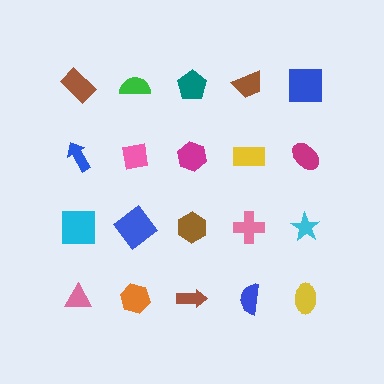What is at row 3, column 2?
A blue diamond.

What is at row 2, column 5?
A magenta ellipse.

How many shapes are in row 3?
5 shapes.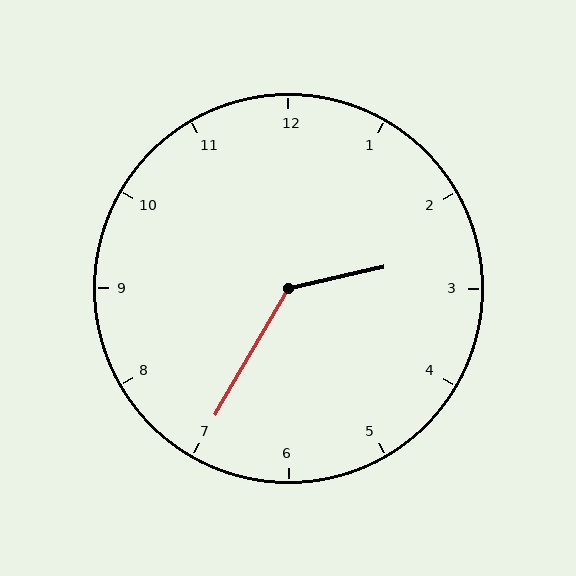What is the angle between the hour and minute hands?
Approximately 132 degrees.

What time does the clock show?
2:35.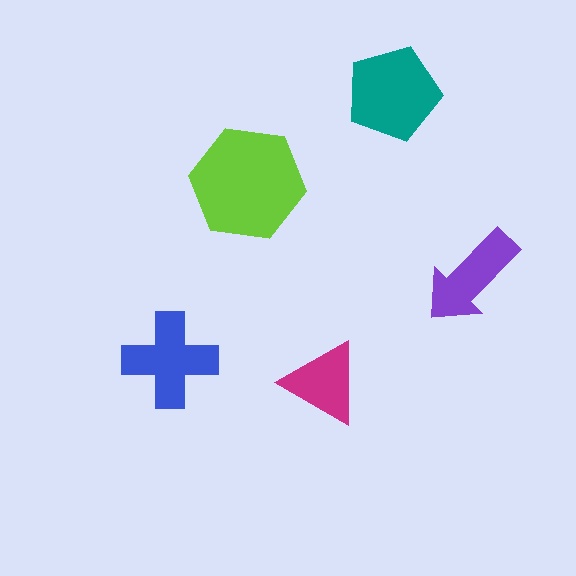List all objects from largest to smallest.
The lime hexagon, the teal pentagon, the blue cross, the purple arrow, the magenta triangle.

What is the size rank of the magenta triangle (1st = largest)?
5th.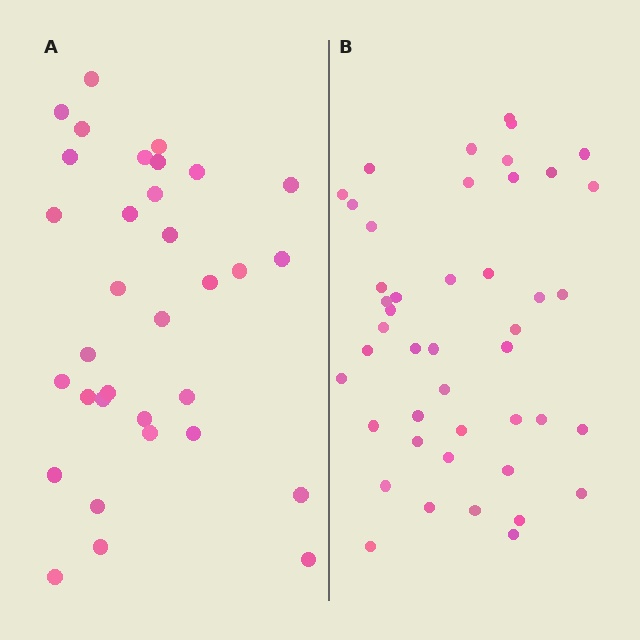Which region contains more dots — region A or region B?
Region B (the right region) has more dots.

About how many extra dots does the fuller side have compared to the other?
Region B has roughly 12 or so more dots than region A.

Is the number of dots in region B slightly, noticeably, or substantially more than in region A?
Region B has noticeably more, but not dramatically so. The ratio is roughly 1.4 to 1.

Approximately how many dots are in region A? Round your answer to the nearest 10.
About 30 dots. (The exact count is 33, which rounds to 30.)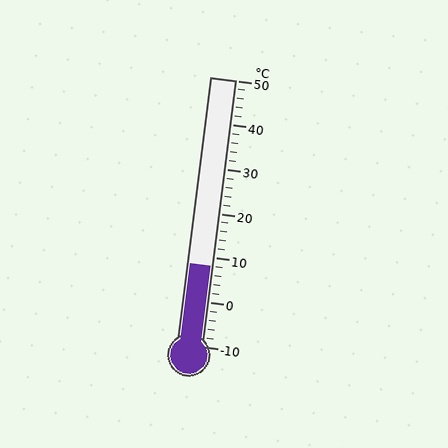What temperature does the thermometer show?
The thermometer shows approximately 8°C.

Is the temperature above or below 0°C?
The temperature is above 0°C.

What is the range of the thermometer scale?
The thermometer scale ranges from -10°C to 50°C.